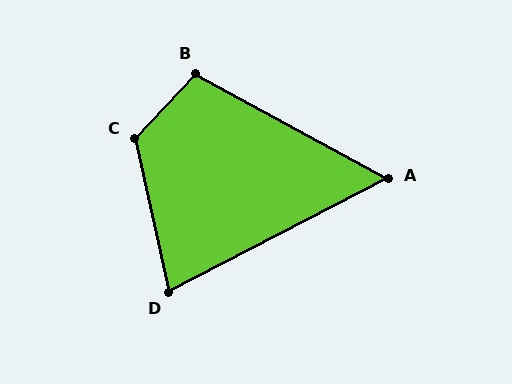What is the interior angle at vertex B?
Approximately 105 degrees (obtuse).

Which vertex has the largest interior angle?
C, at approximately 124 degrees.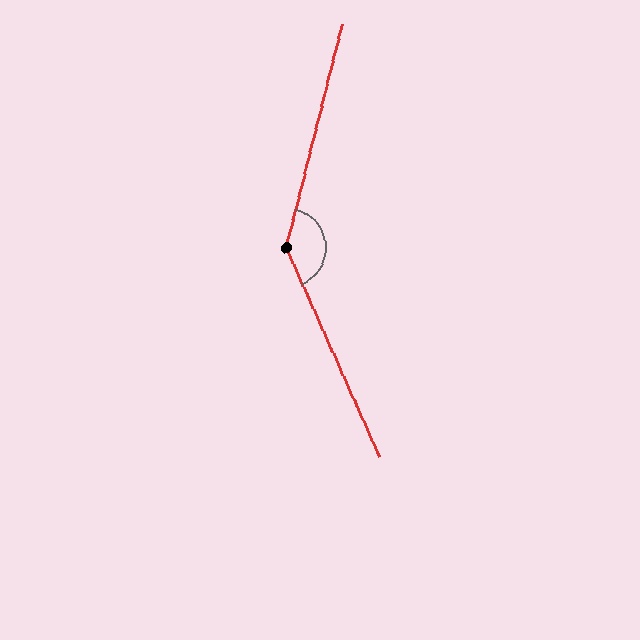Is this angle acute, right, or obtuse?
It is obtuse.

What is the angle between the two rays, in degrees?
Approximately 142 degrees.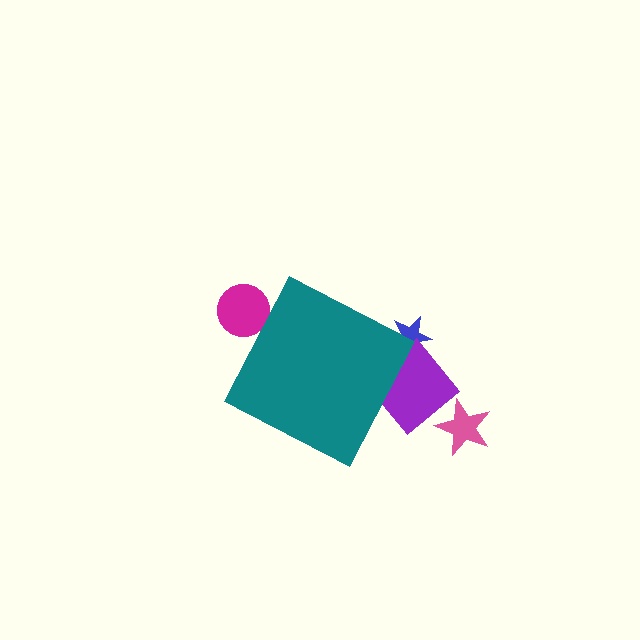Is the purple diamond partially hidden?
Yes, the purple diamond is partially hidden behind the teal diamond.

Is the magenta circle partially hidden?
Yes, the magenta circle is partially hidden behind the teal diamond.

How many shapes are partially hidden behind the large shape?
3 shapes are partially hidden.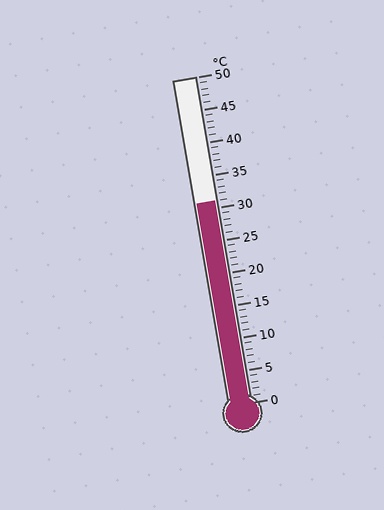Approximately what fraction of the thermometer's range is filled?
The thermometer is filled to approximately 60% of its range.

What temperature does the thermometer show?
The thermometer shows approximately 31°C.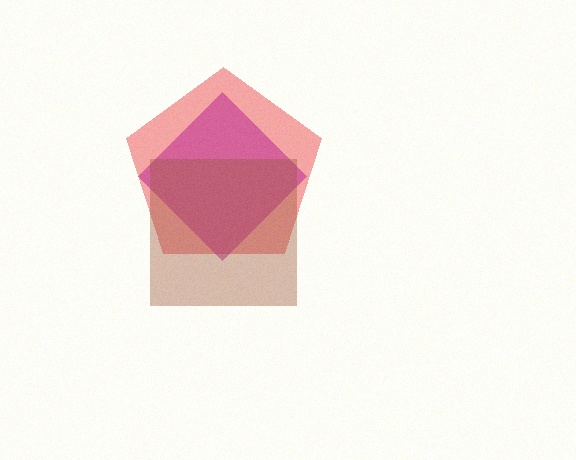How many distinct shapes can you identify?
There are 3 distinct shapes: a red pentagon, a magenta diamond, a brown square.